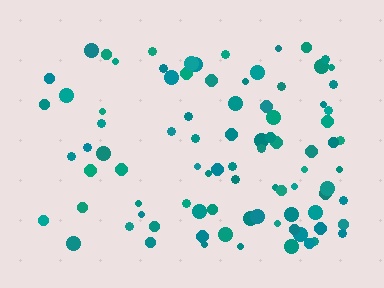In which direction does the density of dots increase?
From left to right, with the right side densest.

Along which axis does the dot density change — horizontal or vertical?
Horizontal.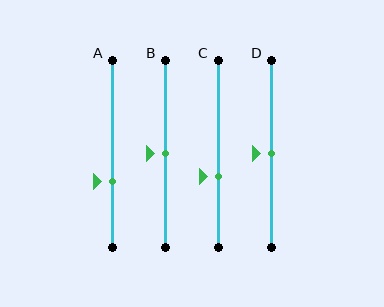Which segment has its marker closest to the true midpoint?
Segment B has its marker closest to the true midpoint.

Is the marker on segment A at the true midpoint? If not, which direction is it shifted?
No, the marker on segment A is shifted downward by about 15% of the segment length.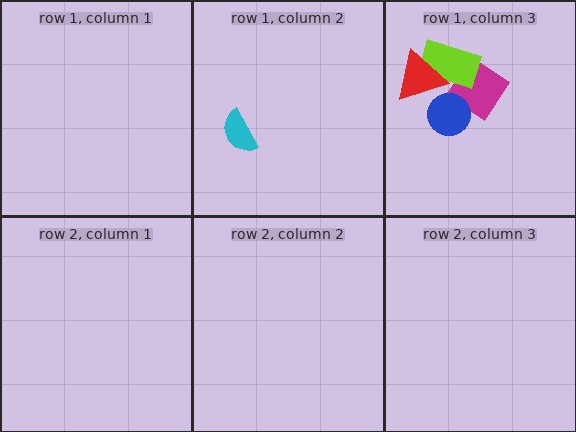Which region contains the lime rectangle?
The row 1, column 3 region.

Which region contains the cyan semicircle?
The row 1, column 2 region.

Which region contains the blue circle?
The row 1, column 3 region.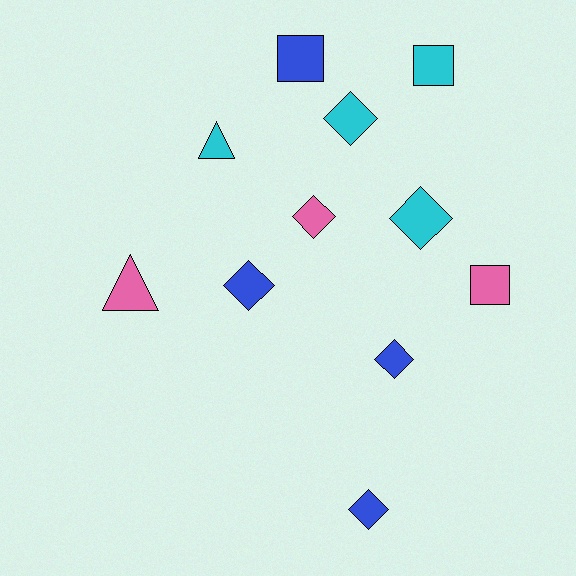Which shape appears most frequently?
Diamond, with 6 objects.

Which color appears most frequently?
Blue, with 4 objects.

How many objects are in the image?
There are 11 objects.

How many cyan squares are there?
There is 1 cyan square.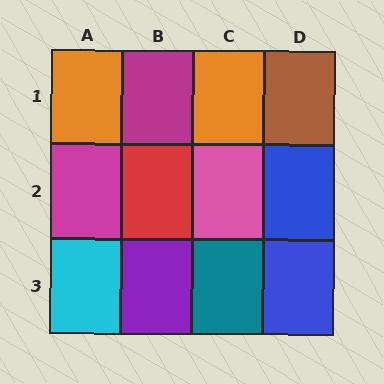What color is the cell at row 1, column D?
Brown.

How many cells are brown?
1 cell is brown.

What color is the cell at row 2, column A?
Magenta.